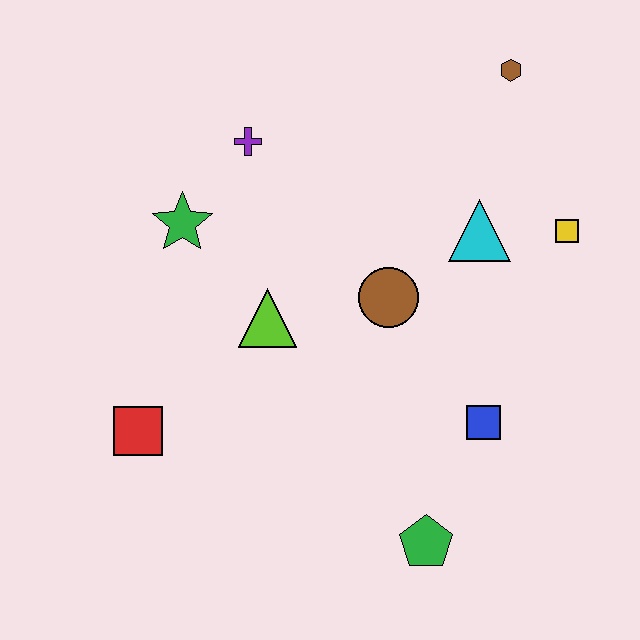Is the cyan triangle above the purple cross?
No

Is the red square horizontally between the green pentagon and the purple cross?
No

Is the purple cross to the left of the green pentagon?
Yes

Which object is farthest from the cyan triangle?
The red square is farthest from the cyan triangle.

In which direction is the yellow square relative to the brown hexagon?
The yellow square is below the brown hexagon.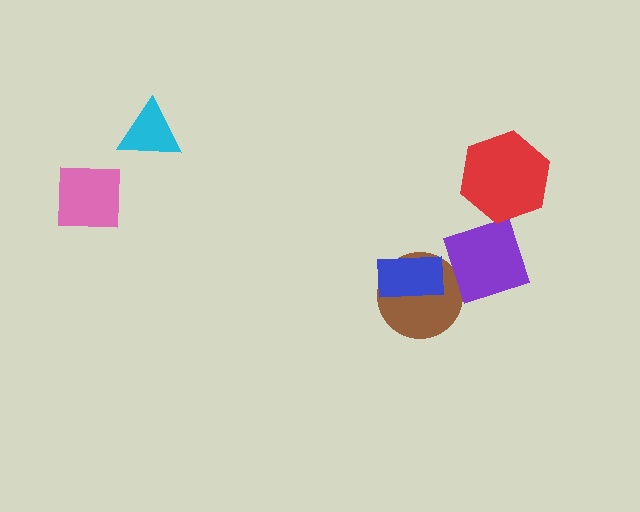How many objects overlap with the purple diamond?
2 objects overlap with the purple diamond.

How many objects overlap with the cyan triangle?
0 objects overlap with the cyan triangle.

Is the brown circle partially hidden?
Yes, it is partially covered by another shape.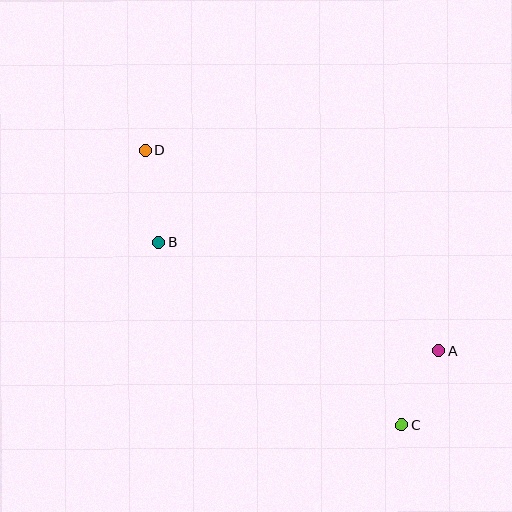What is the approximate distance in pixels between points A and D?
The distance between A and D is approximately 356 pixels.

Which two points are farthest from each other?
Points C and D are farthest from each other.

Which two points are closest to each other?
Points A and C are closest to each other.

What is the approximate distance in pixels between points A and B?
The distance between A and B is approximately 300 pixels.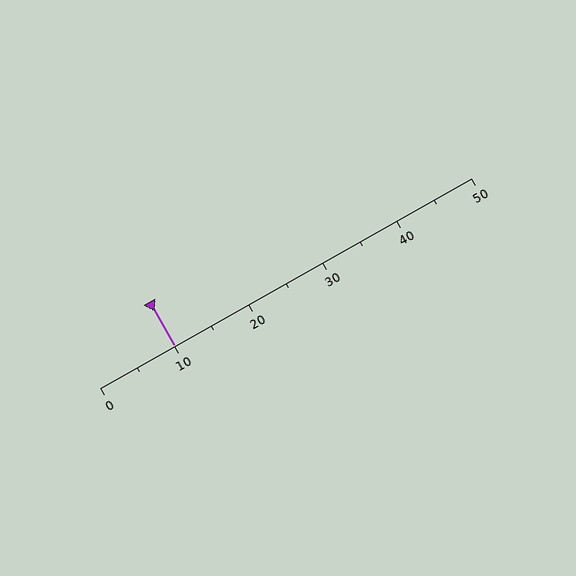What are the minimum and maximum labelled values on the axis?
The axis runs from 0 to 50.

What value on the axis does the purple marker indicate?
The marker indicates approximately 10.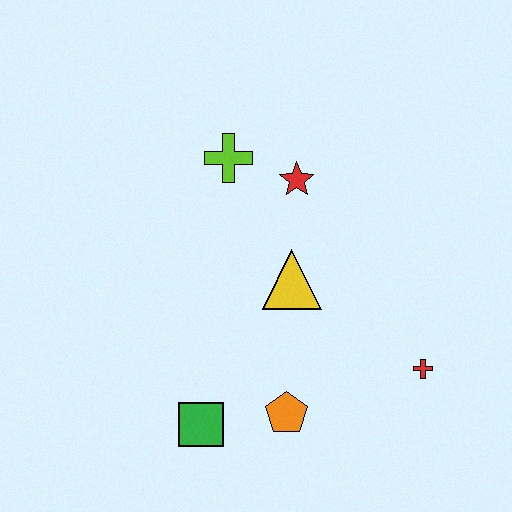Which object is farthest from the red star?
The green square is farthest from the red star.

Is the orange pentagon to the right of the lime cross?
Yes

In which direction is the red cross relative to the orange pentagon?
The red cross is to the right of the orange pentagon.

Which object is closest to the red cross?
The orange pentagon is closest to the red cross.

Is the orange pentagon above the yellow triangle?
No